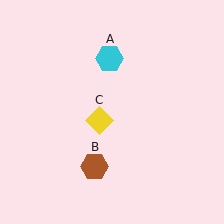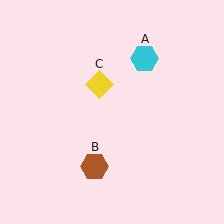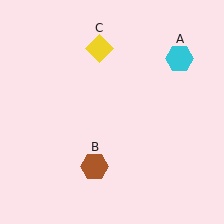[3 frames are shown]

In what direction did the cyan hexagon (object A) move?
The cyan hexagon (object A) moved right.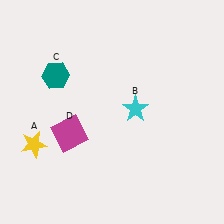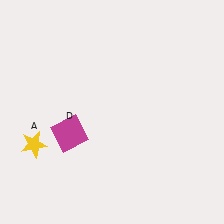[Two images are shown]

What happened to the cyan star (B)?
The cyan star (B) was removed in Image 2. It was in the top-right area of Image 1.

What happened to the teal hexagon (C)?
The teal hexagon (C) was removed in Image 2. It was in the top-left area of Image 1.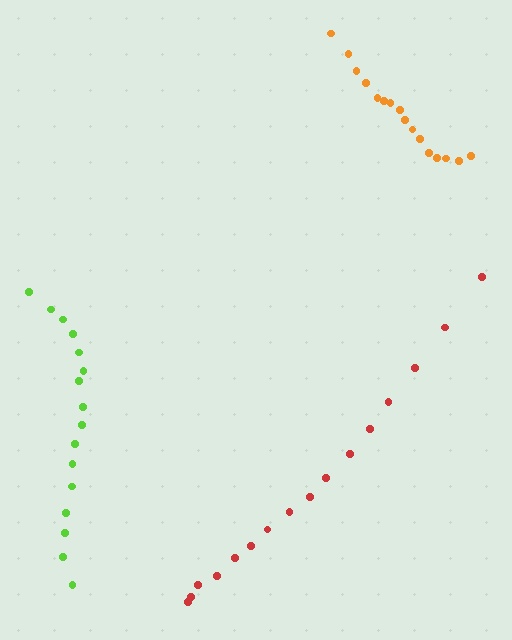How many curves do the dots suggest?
There are 3 distinct paths.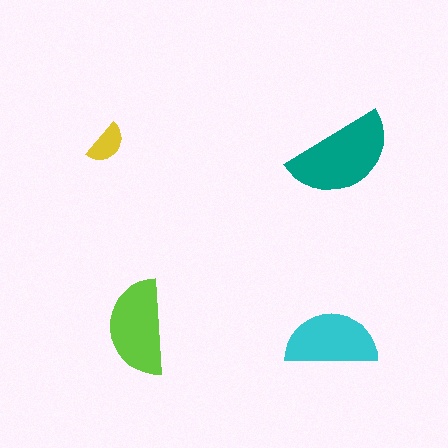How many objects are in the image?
There are 4 objects in the image.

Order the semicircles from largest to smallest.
the teal one, the lime one, the cyan one, the yellow one.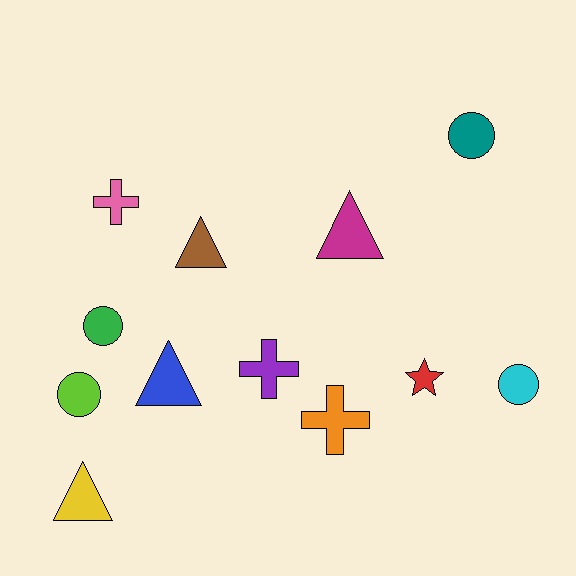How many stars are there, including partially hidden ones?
There is 1 star.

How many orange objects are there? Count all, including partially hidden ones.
There is 1 orange object.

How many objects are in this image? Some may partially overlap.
There are 12 objects.